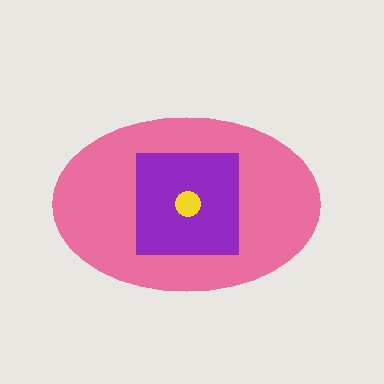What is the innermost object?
The yellow circle.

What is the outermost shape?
The pink ellipse.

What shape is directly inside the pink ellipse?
The purple square.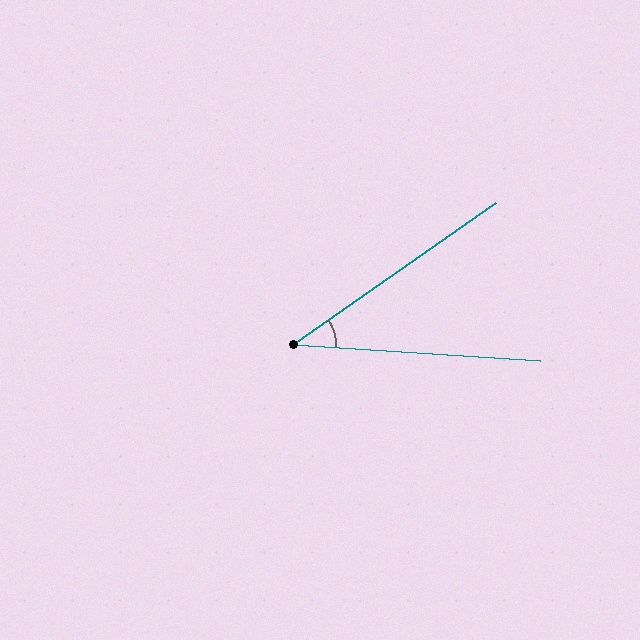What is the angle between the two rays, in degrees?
Approximately 39 degrees.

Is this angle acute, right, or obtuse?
It is acute.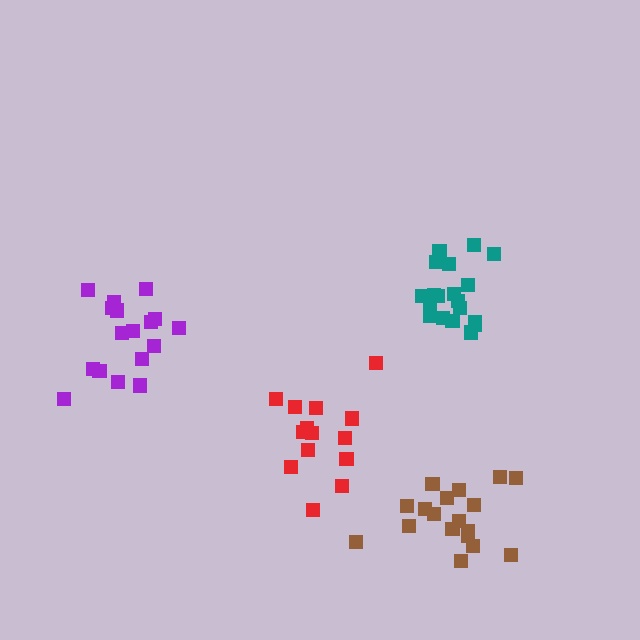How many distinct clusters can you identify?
There are 4 distinct clusters.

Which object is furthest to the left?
The purple cluster is leftmost.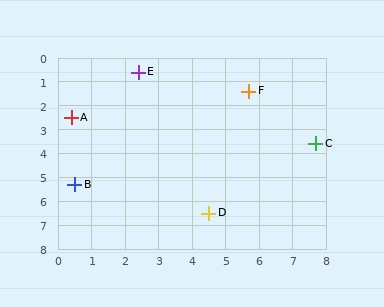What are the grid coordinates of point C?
Point C is at approximately (7.7, 3.6).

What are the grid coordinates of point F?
Point F is at approximately (5.7, 1.4).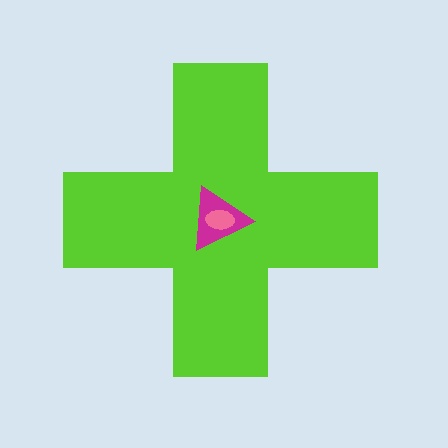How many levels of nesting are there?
3.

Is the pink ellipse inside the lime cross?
Yes.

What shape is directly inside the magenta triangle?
The pink ellipse.